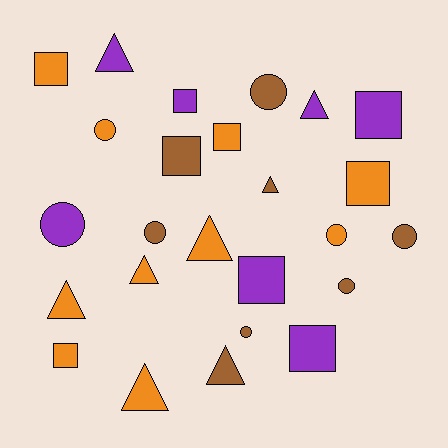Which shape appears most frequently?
Square, with 9 objects.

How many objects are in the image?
There are 25 objects.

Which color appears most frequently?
Orange, with 10 objects.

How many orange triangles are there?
There are 4 orange triangles.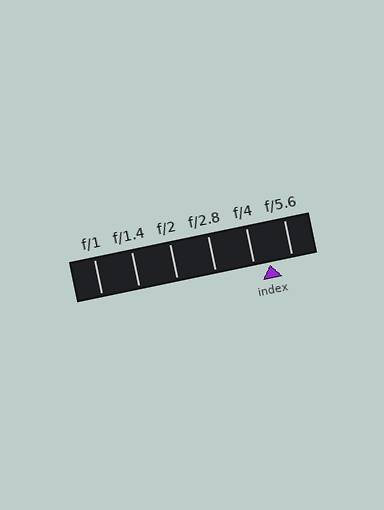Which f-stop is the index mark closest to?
The index mark is closest to f/4.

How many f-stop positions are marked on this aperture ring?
There are 6 f-stop positions marked.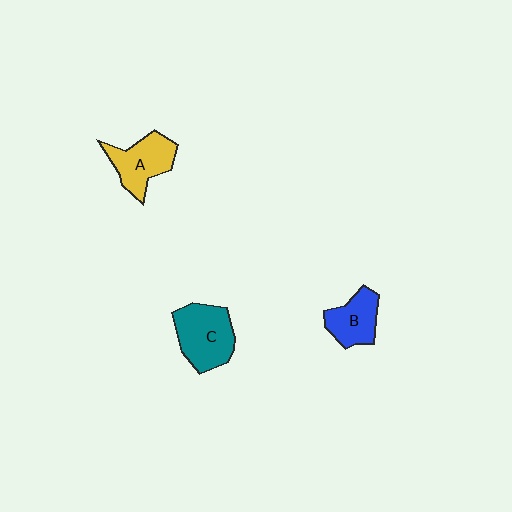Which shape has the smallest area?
Shape B (blue).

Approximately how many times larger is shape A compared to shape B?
Approximately 1.2 times.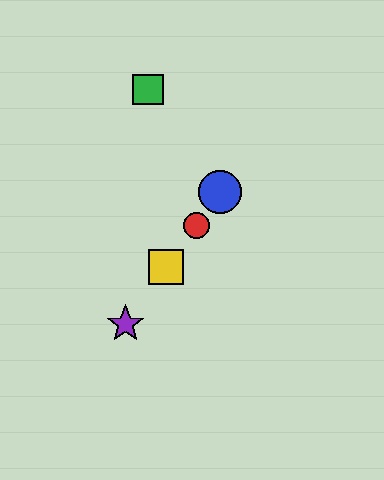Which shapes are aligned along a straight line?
The red circle, the blue circle, the yellow square, the purple star are aligned along a straight line.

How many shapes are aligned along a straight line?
4 shapes (the red circle, the blue circle, the yellow square, the purple star) are aligned along a straight line.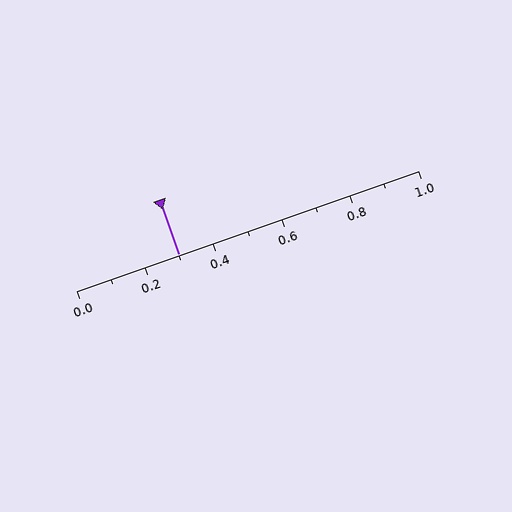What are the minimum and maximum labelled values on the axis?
The axis runs from 0.0 to 1.0.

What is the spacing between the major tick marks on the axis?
The major ticks are spaced 0.2 apart.